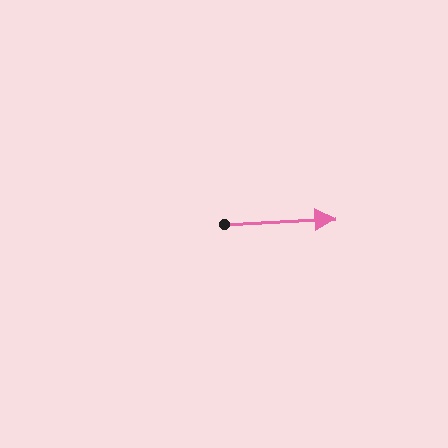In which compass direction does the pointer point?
East.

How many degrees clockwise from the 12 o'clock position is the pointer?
Approximately 87 degrees.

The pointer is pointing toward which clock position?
Roughly 3 o'clock.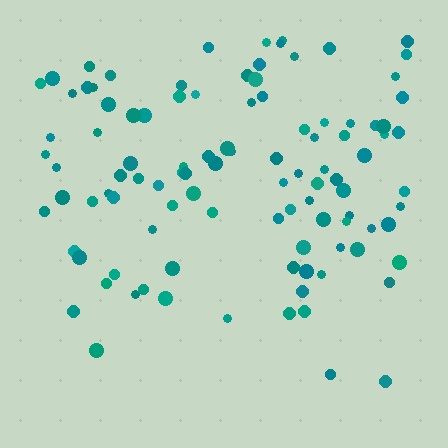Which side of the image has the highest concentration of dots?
The top.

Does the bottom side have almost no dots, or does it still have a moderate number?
Still a moderate number, just noticeably fewer than the top.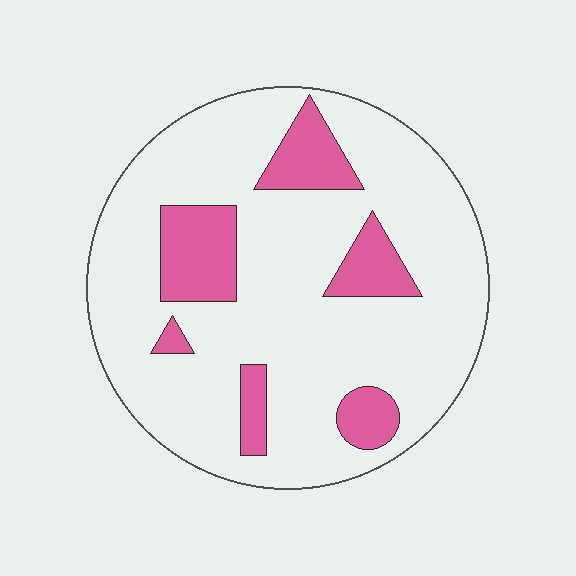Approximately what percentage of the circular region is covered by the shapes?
Approximately 20%.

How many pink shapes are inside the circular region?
6.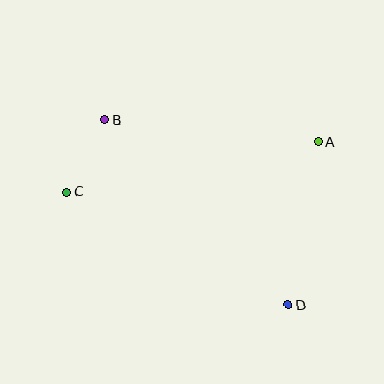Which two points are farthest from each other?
Points B and D are farthest from each other.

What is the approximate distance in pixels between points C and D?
The distance between C and D is approximately 249 pixels.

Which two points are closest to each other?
Points B and C are closest to each other.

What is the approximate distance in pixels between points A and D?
The distance between A and D is approximately 166 pixels.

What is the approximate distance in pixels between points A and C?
The distance between A and C is approximately 257 pixels.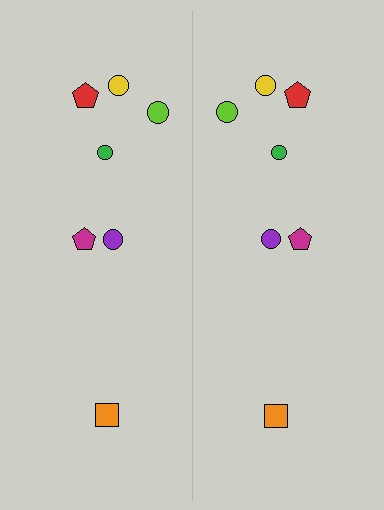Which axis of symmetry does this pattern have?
The pattern has a vertical axis of symmetry running through the center of the image.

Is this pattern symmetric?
Yes, this pattern has bilateral (reflection) symmetry.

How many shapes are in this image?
There are 14 shapes in this image.